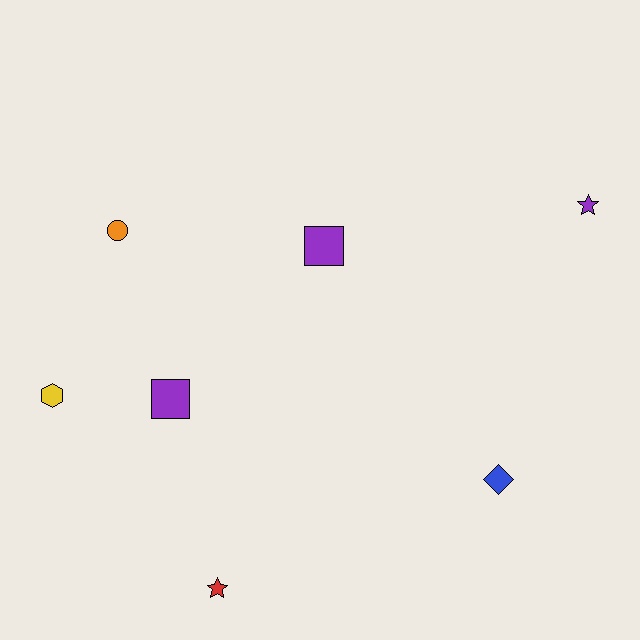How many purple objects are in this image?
There are 3 purple objects.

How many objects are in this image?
There are 7 objects.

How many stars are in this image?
There are 2 stars.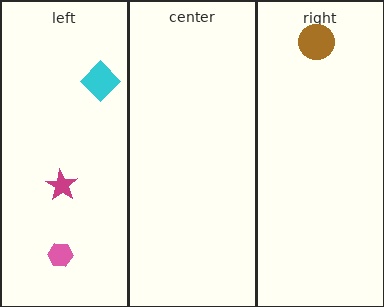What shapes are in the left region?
The cyan diamond, the magenta star, the pink hexagon.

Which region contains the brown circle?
The right region.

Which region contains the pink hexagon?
The left region.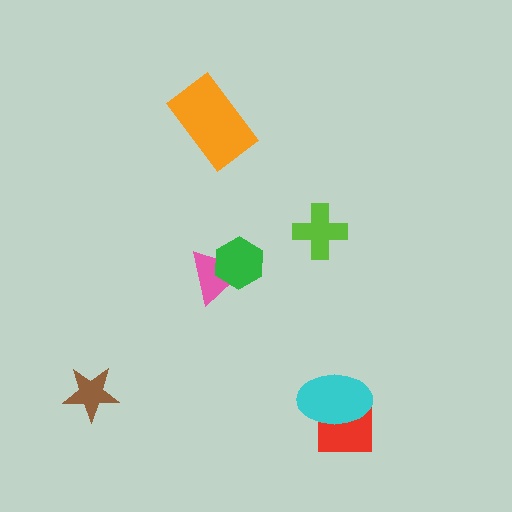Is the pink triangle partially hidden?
Yes, it is partially covered by another shape.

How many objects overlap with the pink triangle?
1 object overlaps with the pink triangle.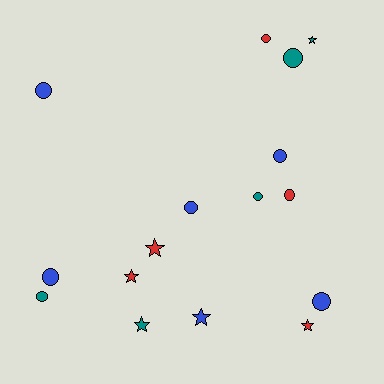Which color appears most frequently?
Blue, with 6 objects.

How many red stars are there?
There are 3 red stars.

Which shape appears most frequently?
Circle, with 10 objects.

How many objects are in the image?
There are 16 objects.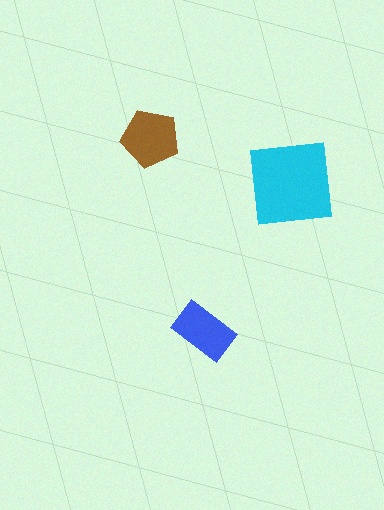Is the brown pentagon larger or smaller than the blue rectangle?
Larger.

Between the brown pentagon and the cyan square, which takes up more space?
The cyan square.